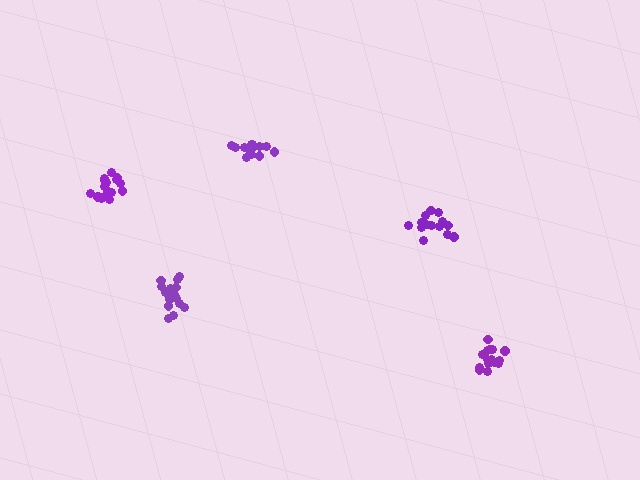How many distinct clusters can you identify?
There are 5 distinct clusters.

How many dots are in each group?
Group 1: 15 dots, Group 2: 15 dots, Group 3: 16 dots, Group 4: 17 dots, Group 5: 15 dots (78 total).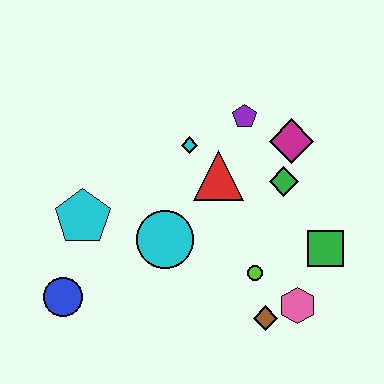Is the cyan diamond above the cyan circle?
Yes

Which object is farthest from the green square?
The blue circle is farthest from the green square.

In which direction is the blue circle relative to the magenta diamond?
The blue circle is to the left of the magenta diamond.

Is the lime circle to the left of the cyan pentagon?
No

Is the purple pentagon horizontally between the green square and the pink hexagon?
No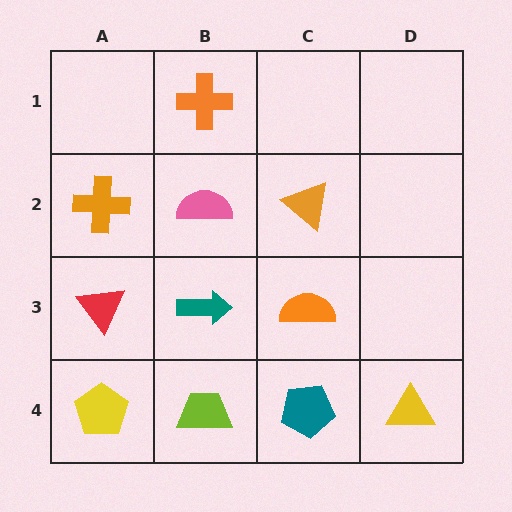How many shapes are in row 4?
4 shapes.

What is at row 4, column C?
A teal pentagon.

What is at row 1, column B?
An orange cross.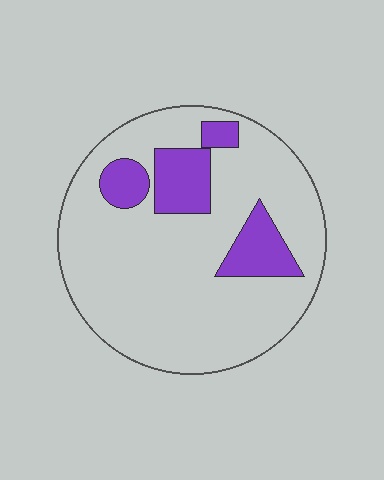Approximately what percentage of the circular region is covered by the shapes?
Approximately 20%.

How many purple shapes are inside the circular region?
4.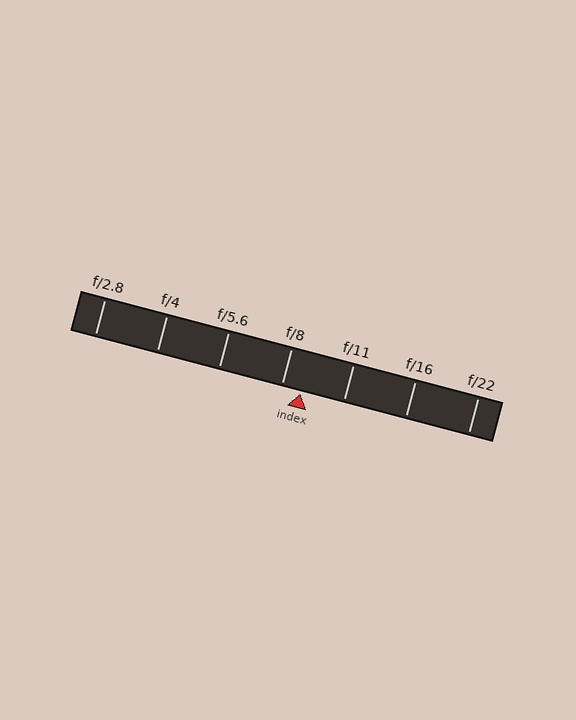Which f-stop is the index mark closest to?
The index mark is closest to f/8.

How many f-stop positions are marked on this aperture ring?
There are 7 f-stop positions marked.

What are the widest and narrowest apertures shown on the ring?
The widest aperture shown is f/2.8 and the narrowest is f/22.